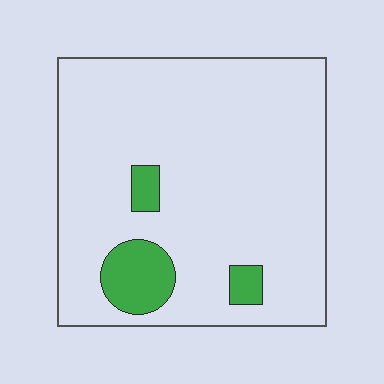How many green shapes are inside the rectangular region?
3.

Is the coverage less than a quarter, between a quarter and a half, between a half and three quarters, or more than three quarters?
Less than a quarter.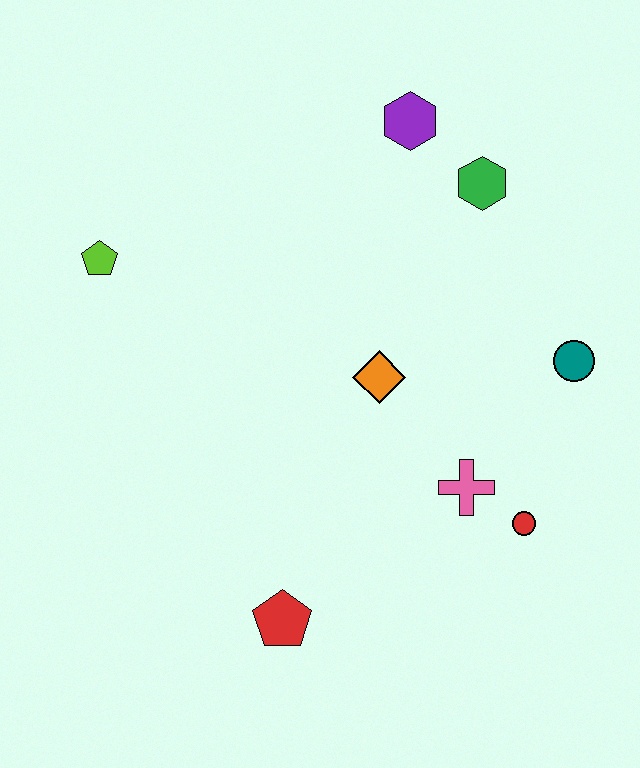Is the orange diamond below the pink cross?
No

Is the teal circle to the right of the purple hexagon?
Yes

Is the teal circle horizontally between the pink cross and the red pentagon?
No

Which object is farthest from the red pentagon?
The purple hexagon is farthest from the red pentagon.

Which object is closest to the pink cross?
The red circle is closest to the pink cross.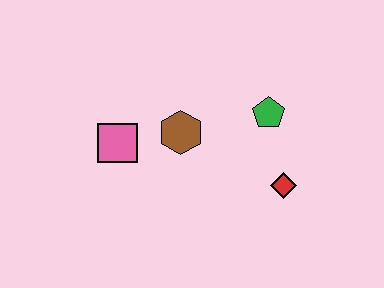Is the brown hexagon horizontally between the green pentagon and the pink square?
Yes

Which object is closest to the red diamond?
The green pentagon is closest to the red diamond.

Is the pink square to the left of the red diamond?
Yes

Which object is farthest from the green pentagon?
The pink square is farthest from the green pentagon.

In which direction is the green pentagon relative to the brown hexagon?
The green pentagon is to the right of the brown hexagon.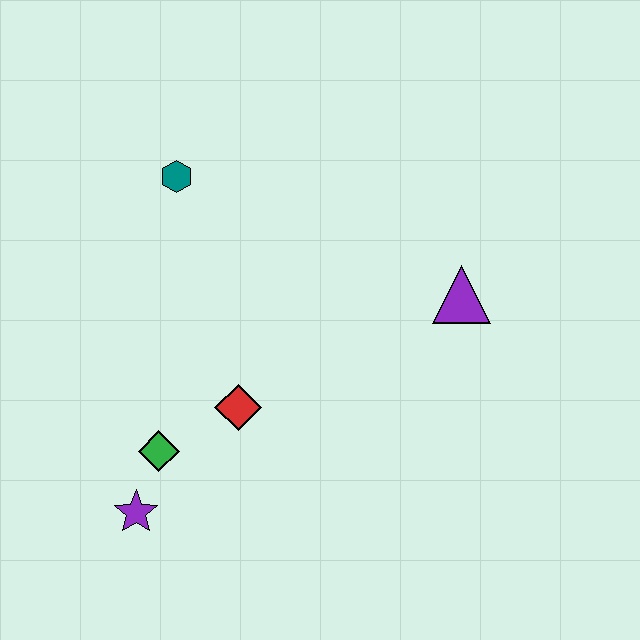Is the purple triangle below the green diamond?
No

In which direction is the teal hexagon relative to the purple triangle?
The teal hexagon is to the left of the purple triangle.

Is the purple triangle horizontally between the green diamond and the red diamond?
No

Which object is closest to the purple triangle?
The red diamond is closest to the purple triangle.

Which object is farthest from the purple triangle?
The purple star is farthest from the purple triangle.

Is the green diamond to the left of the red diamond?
Yes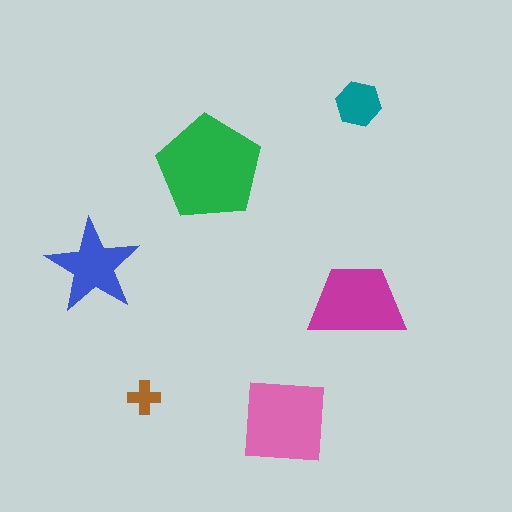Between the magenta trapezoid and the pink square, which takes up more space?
The pink square.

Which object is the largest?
The green pentagon.